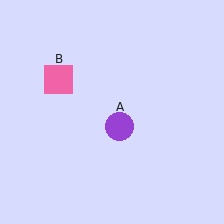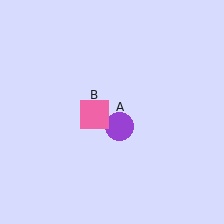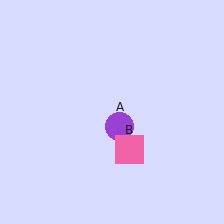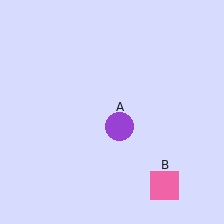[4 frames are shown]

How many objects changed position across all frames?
1 object changed position: pink square (object B).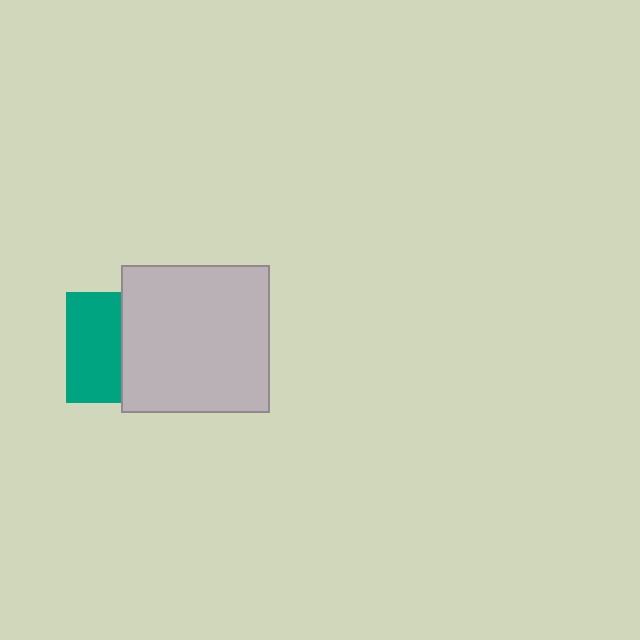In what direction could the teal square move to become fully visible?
The teal square could move left. That would shift it out from behind the light gray square entirely.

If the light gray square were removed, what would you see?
You would see the complete teal square.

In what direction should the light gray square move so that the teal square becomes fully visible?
The light gray square should move right. That is the shortest direction to clear the overlap and leave the teal square fully visible.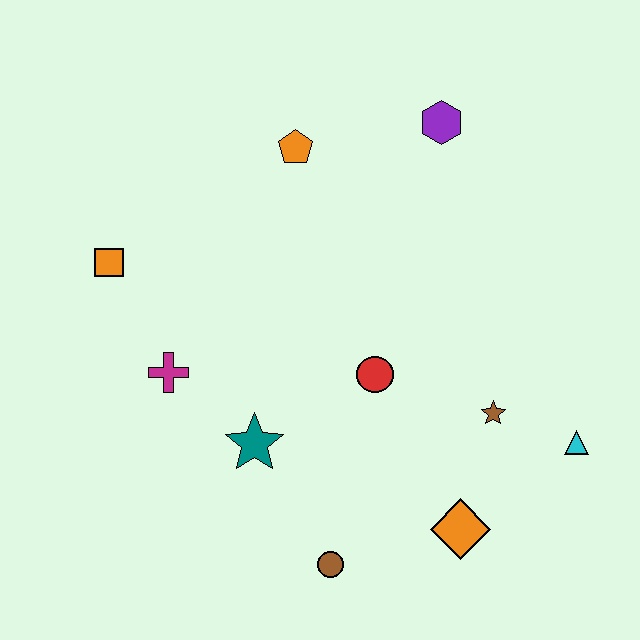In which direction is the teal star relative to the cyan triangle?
The teal star is to the left of the cyan triangle.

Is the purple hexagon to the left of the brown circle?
No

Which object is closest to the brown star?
The cyan triangle is closest to the brown star.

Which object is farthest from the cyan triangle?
The orange square is farthest from the cyan triangle.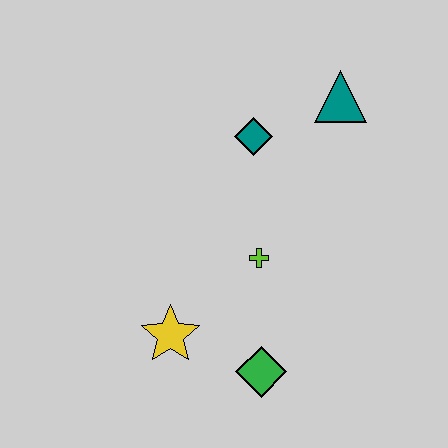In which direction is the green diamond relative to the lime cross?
The green diamond is below the lime cross.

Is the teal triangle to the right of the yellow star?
Yes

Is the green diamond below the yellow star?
Yes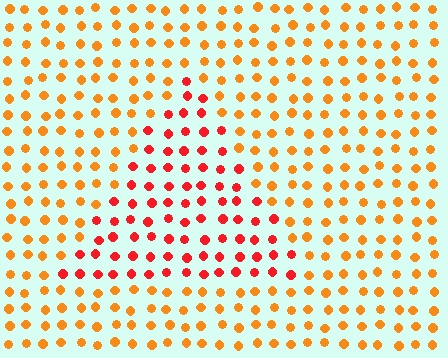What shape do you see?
I see a triangle.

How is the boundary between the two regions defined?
The boundary is defined purely by a slight shift in hue (about 34 degrees). Spacing, size, and orientation are identical on both sides.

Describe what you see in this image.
The image is filled with small orange elements in a uniform arrangement. A triangle-shaped region is visible where the elements are tinted to a slightly different hue, forming a subtle color boundary.